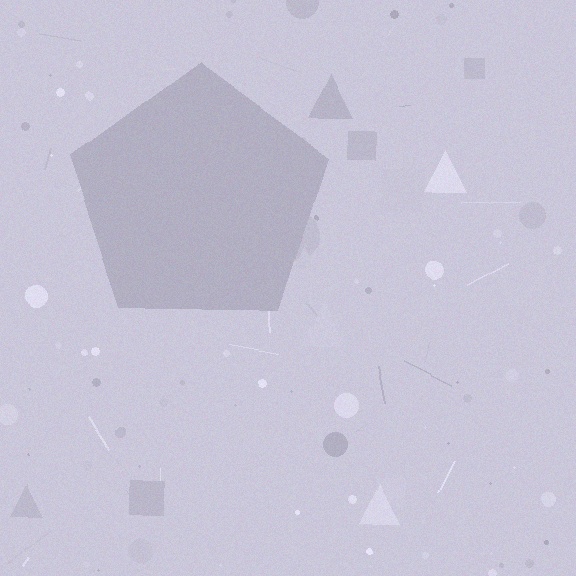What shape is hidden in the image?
A pentagon is hidden in the image.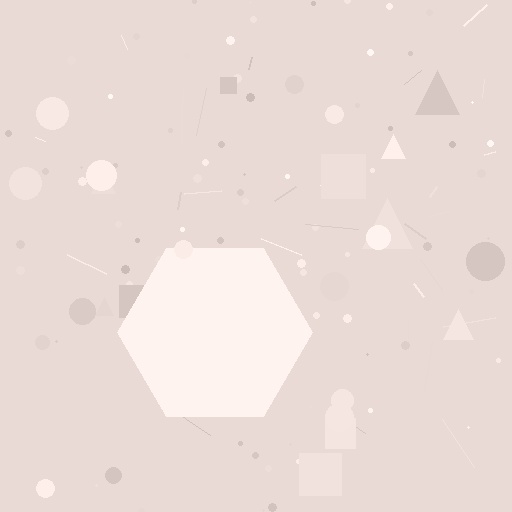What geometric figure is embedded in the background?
A hexagon is embedded in the background.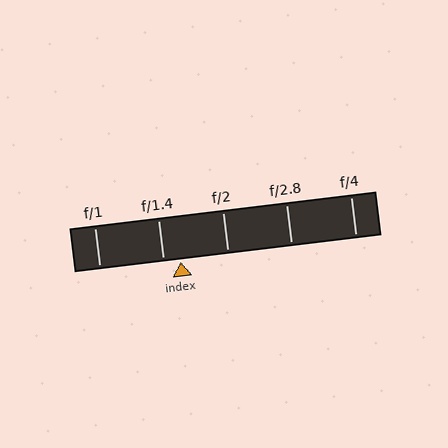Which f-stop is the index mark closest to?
The index mark is closest to f/1.4.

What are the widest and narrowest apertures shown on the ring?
The widest aperture shown is f/1 and the narrowest is f/4.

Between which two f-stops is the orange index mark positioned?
The index mark is between f/1.4 and f/2.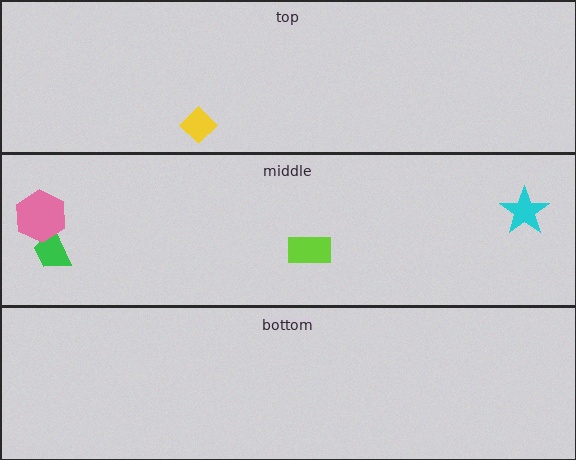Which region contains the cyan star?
The middle region.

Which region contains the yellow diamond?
The top region.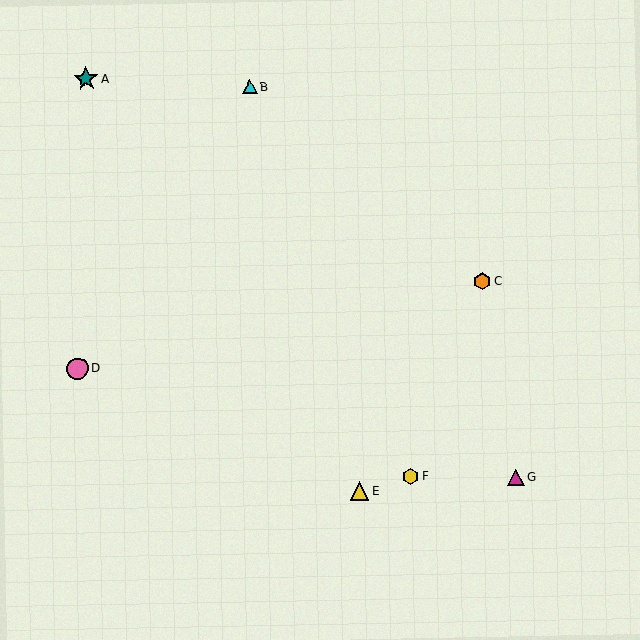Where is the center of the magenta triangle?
The center of the magenta triangle is at (516, 478).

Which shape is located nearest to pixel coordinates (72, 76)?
The teal star (labeled A) at (86, 79) is nearest to that location.